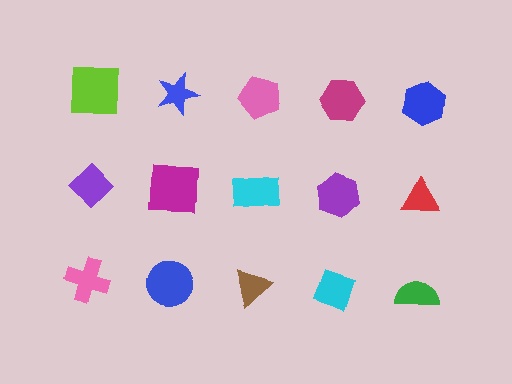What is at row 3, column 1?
A pink cross.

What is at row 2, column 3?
A cyan rectangle.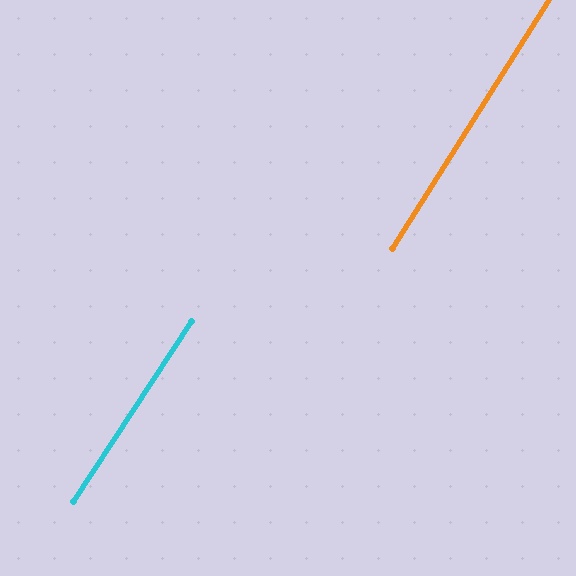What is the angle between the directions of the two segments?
Approximately 1 degree.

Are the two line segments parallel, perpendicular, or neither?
Parallel — their directions differ by only 1.1°.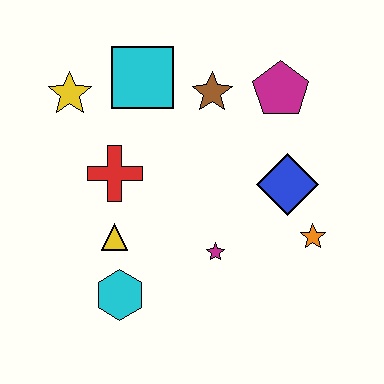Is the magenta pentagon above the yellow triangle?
Yes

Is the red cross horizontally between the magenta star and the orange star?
No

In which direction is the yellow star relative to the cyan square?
The yellow star is to the left of the cyan square.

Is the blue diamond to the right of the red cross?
Yes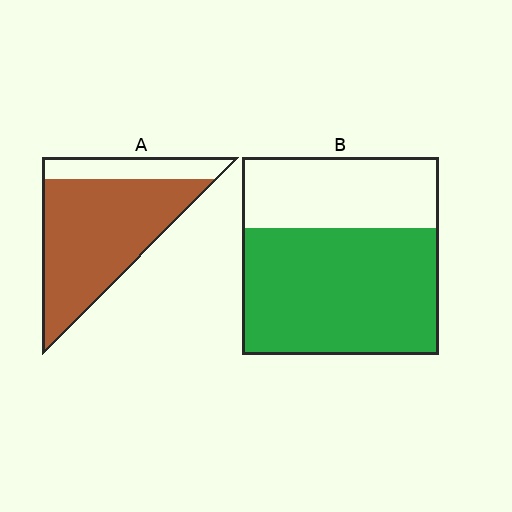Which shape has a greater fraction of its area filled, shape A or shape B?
Shape A.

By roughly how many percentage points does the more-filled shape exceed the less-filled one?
By roughly 15 percentage points (A over B).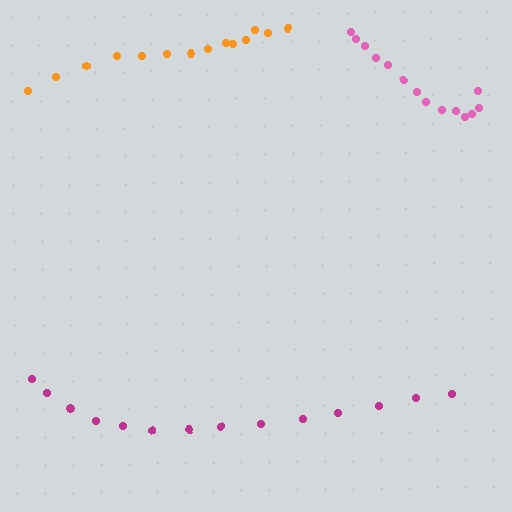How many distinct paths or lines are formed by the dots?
There are 3 distinct paths.